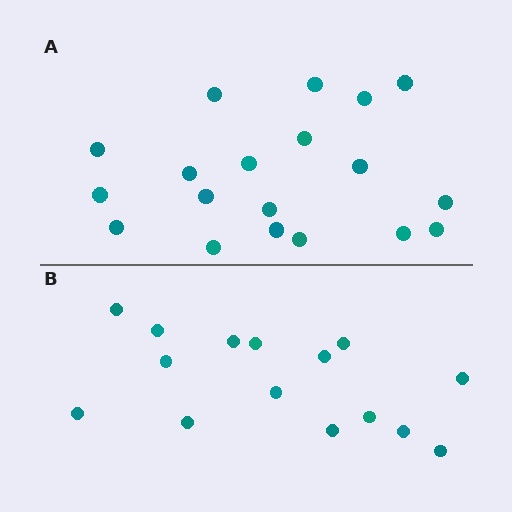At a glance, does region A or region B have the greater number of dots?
Region A (the top region) has more dots.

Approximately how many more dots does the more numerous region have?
Region A has about 4 more dots than region B.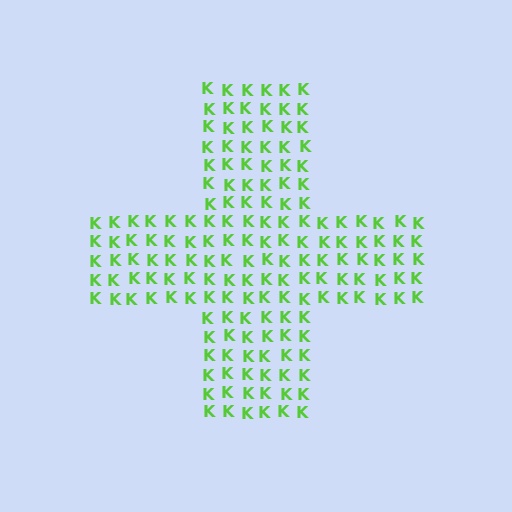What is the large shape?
The large shape is a cross.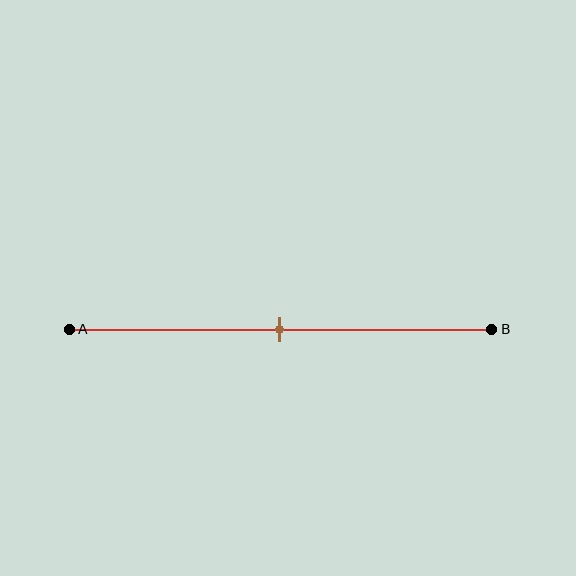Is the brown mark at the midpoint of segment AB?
Yes, the mark is approximately at the midpoint.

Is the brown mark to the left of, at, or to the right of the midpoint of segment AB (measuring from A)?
The brown mark is approximately at the midpoint of segment AB.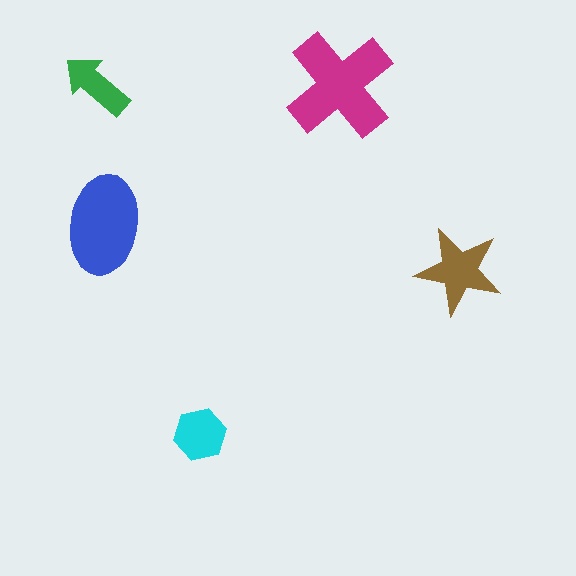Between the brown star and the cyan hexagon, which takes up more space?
The brown star.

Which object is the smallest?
The green arrow.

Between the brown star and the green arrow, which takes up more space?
The brown star.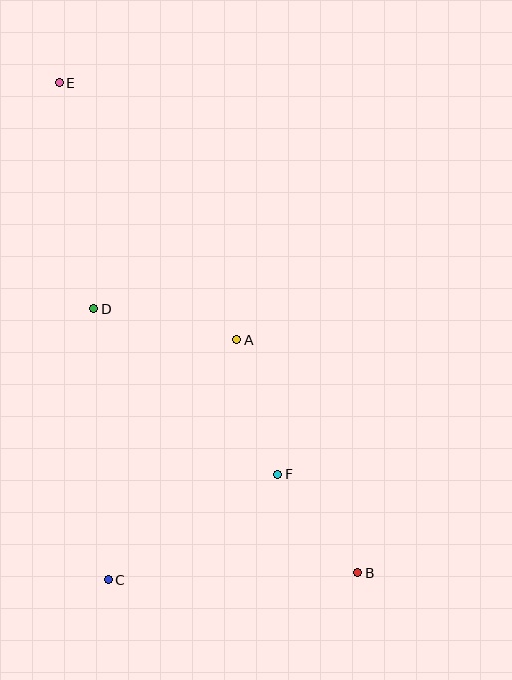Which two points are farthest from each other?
Points B and E are farthest from each other.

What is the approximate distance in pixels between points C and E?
The distance between C and E is approximately 499 pixels.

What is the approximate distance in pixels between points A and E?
The distance between A and E is approximately 312 pixels.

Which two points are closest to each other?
Points B and F are closest to each other.